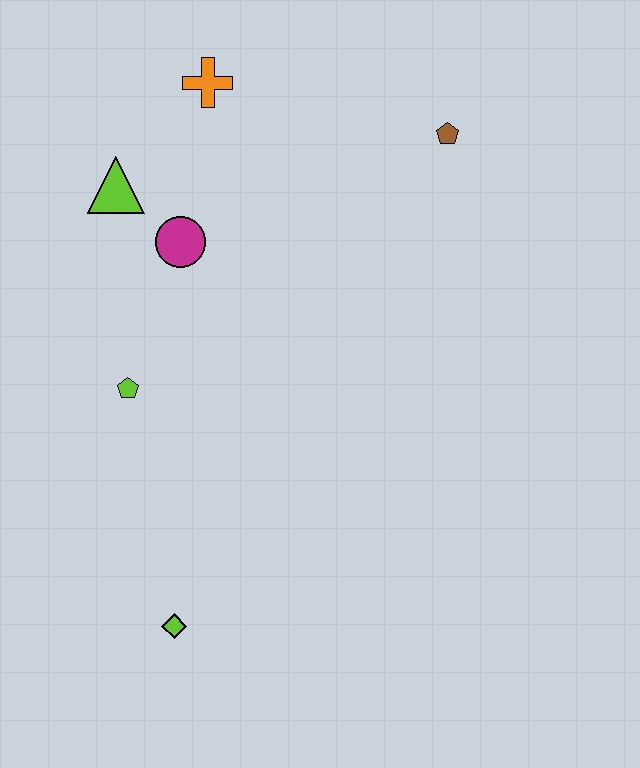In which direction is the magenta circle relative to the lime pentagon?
The magenta circle is above the lime pentagon.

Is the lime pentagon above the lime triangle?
No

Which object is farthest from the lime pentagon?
The brown pentagon is farthest from the lime pentagon.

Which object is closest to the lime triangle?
The magenta circle is closest to the lime triangle.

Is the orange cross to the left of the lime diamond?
No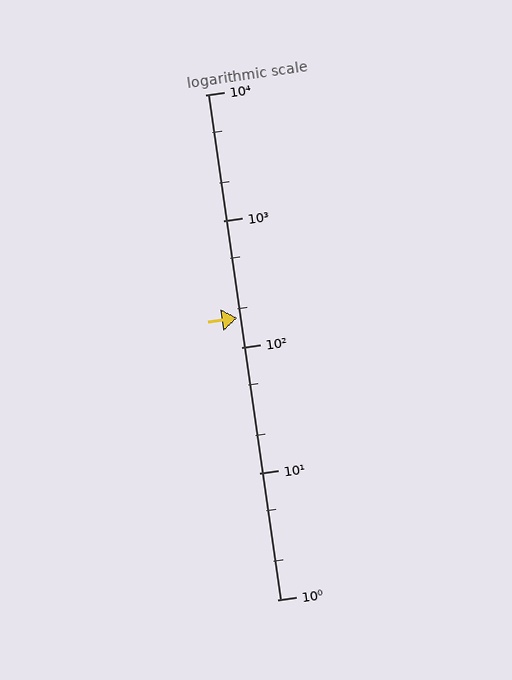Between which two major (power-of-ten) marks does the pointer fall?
The pointer is between 100 and 1000.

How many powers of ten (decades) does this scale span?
The scale spans 4 decades, from 1 to 10000.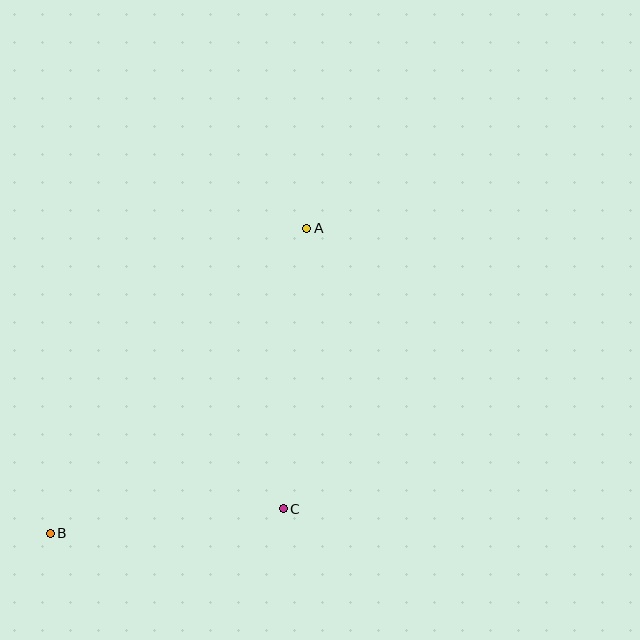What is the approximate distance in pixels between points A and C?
The distance between A and C is approximately 282 pixels.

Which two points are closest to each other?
Points B and C are closest to each other.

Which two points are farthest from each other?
Points A and B are farthest from each other.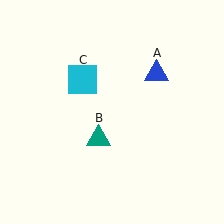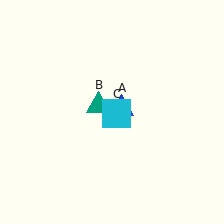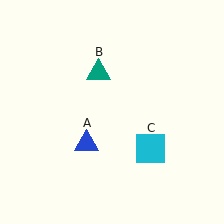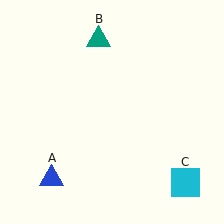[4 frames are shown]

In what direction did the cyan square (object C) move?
The cyan square (object C) moved down and to the right.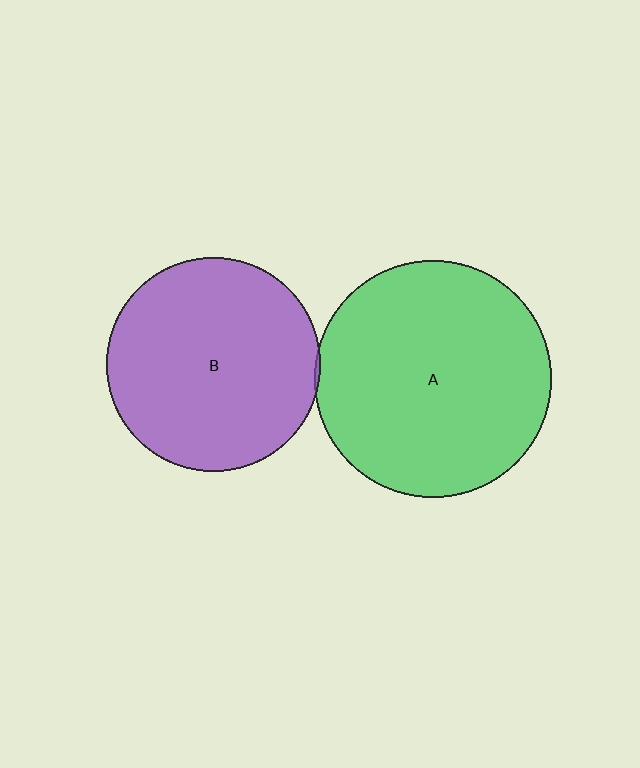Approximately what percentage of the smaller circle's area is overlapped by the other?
Approximately 5%.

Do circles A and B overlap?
Yes.